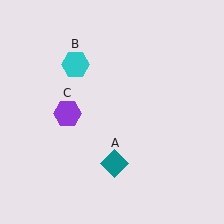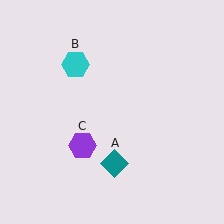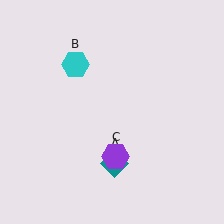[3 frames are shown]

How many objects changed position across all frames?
1 object changed position: purple hexagon (object C).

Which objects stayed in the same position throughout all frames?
Teal diamond (object A) and cyan hexagon (object B) remained stationary.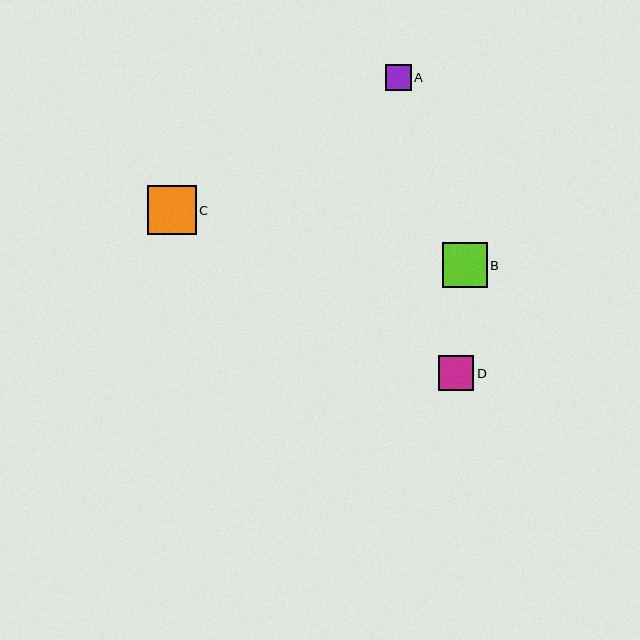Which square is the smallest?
Square A is the smallest with a size of approximately 25 pixels.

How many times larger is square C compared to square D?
Square C is approximately 1.4 times the size of square D.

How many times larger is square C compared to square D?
Square C is approximately 1.4 times the size of square D.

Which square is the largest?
Square C is the largest with a size of approximately 49 pixels.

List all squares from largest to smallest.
From largest to smallest: C, B, D, A.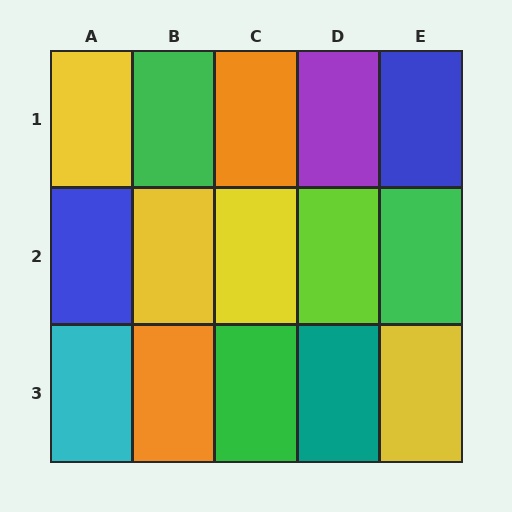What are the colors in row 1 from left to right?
Yellow, green, orange, purple, blue.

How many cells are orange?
2 cells are orange.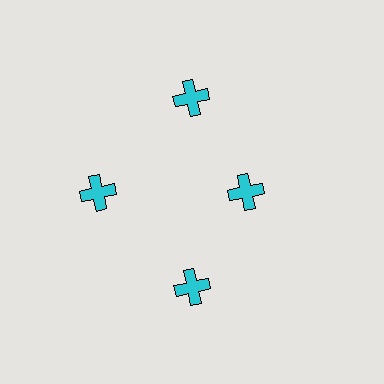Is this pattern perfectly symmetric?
No. The 4 cyan crosses are arranged in a ring, but one element near the 3 o'clock position is pulled inward toward the center, breaking the 4-fold rotational symmetry.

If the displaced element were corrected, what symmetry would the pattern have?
It would have 4-fold rotational symmetry — the pattern would map onto itself every 90 degrees.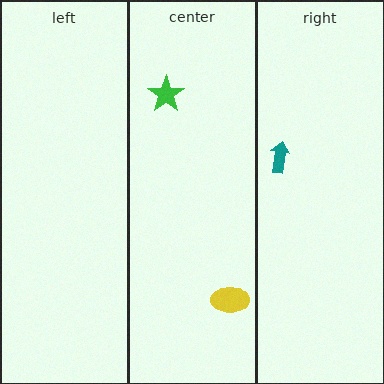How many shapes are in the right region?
1.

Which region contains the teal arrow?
The right region.